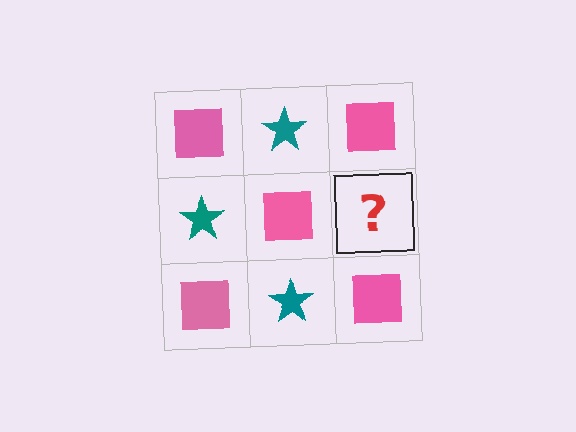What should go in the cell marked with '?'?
The missing cell should contain a teal star.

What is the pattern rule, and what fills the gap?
The rule is that it alternates pink square and teal star in a checkerboard pattern. The gap should be filled with a teal star.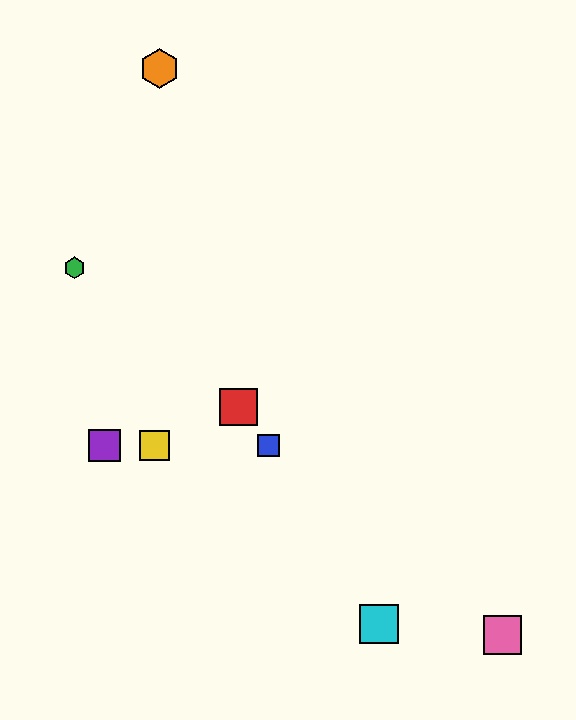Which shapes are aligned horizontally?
The blue square, the yellow square, the purple square are aligned horizontally.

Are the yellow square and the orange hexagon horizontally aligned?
No, the yellow square is at y≈446 and the orange hexagon is at y≈68.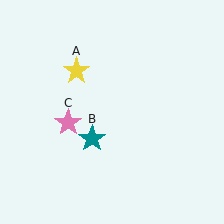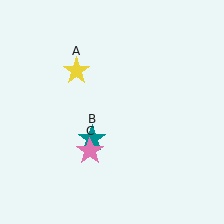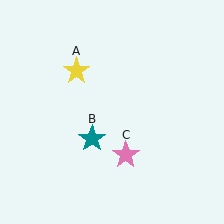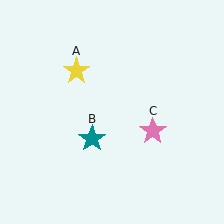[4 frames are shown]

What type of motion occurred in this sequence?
The pink star (object C) rotated counterclockwise around the center of the scene.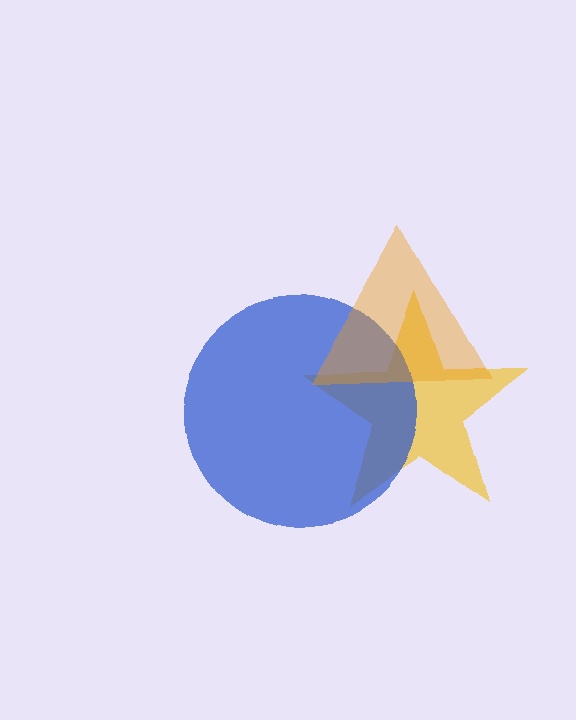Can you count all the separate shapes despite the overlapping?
Yes, there are 3 separate shapes.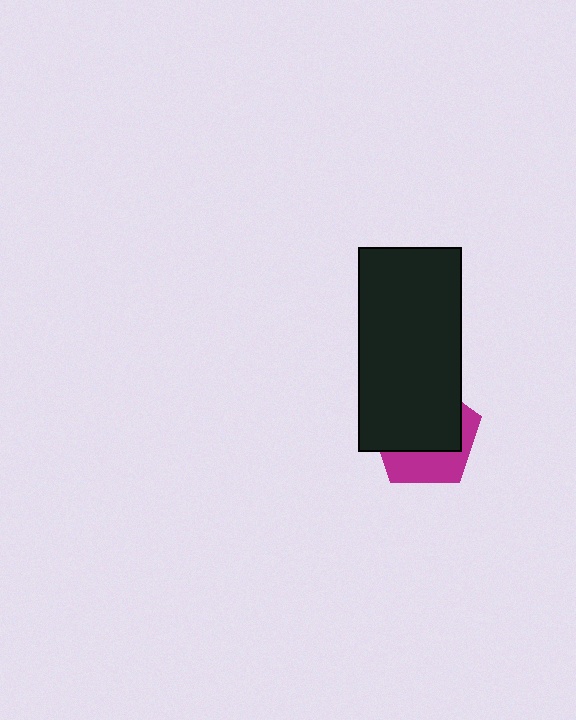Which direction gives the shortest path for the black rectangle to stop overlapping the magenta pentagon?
Moving up gives the shortest separation.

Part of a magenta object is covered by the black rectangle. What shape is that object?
It is a pentagon.